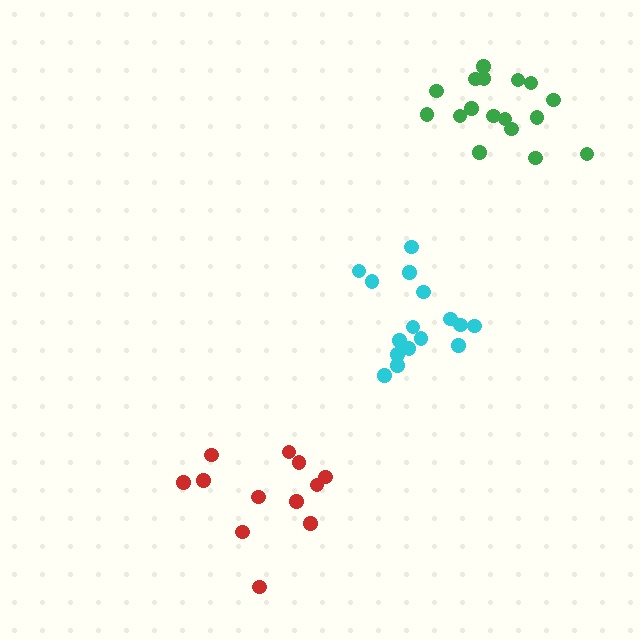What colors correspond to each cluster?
The clusters are colored: cyan, green, red.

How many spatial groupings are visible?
There are 3 spatial groupings.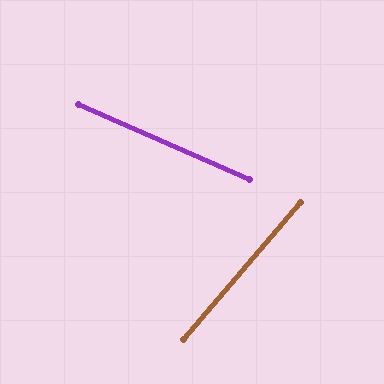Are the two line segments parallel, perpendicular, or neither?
Neither parallel nor perpendicular — they differ by about 73°.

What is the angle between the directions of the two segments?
Approximately 73 degrees.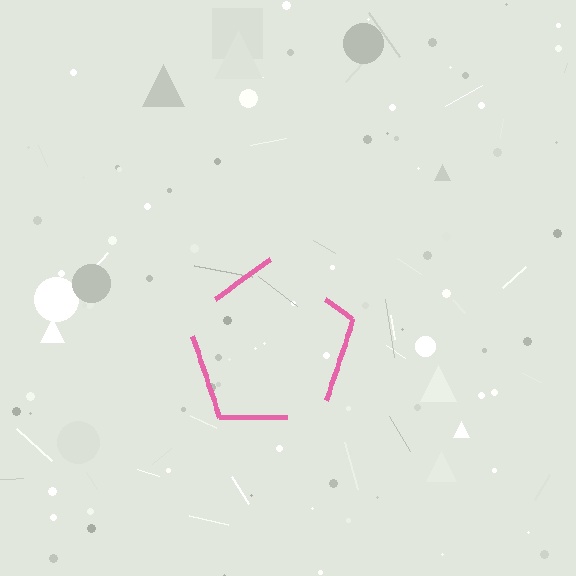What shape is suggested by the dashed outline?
The dashed outline suggests a pentagon.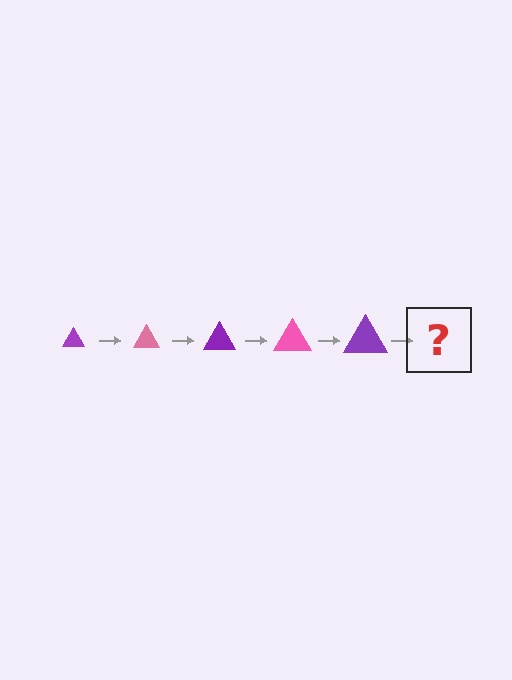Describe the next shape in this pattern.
It should be a pink triangle, larger than the previous one.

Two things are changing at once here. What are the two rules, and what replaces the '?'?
The two rules are that the triangle grows larger each step and the color cycles through purple and pink. The '?' should be a pink triangle, larger than the previous one.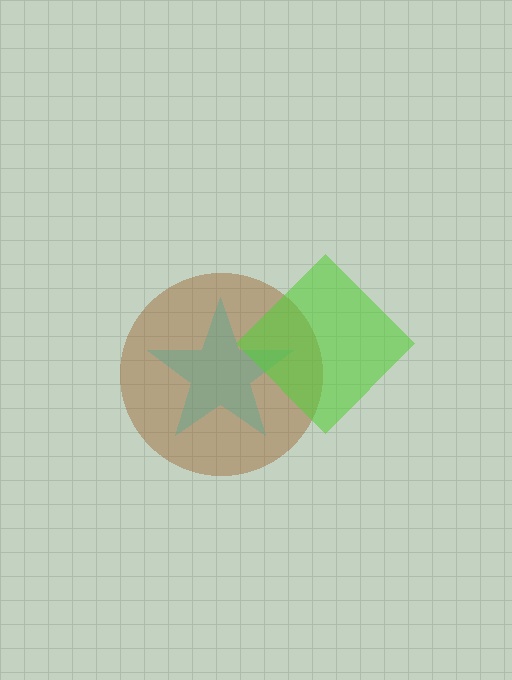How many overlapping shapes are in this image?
There are 3 overlapping shapes in the image.